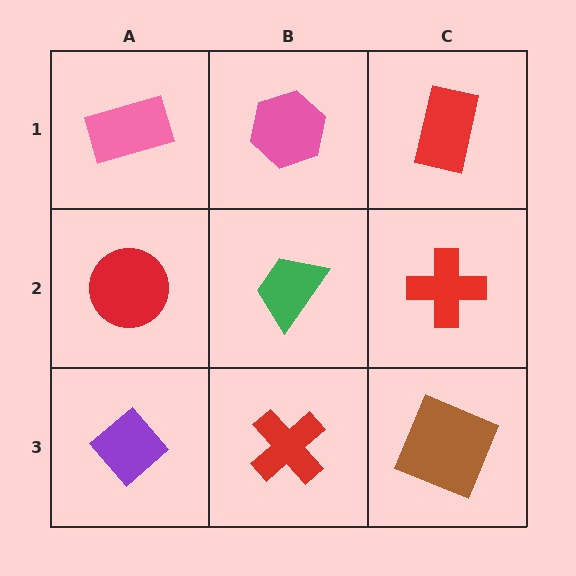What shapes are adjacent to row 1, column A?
A red circle (row 2, column A), a pink hexagon (row 1, column B).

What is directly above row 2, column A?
A pink rectangle.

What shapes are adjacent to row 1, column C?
A red cross (row 2, column C), a pink hexagon (row 1, column B).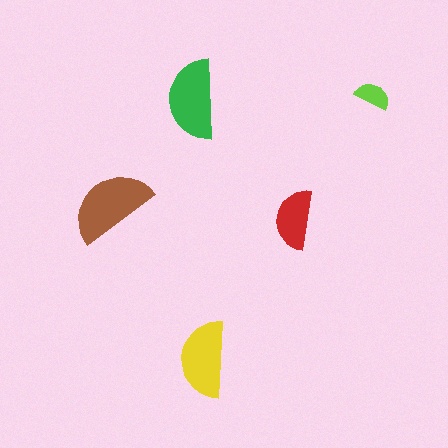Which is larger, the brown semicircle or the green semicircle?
The brown one.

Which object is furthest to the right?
The lime semicircle is rightmost.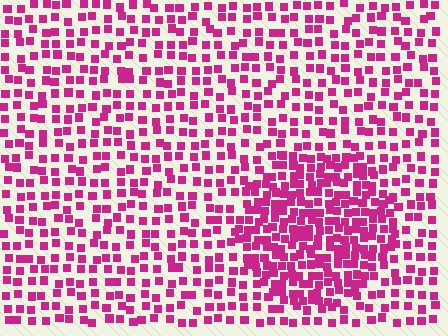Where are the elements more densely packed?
The elements are more densely packed inside the circle boundary.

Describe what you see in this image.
The image contains small magenta elements arranged at two different densities. A circle-shaped region is visible where the elements are more densely packed than the surrounding area.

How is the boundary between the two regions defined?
The boundary is defined by a change in element density (approximately 1.9x ratio). All elements are the same color, size, and shape.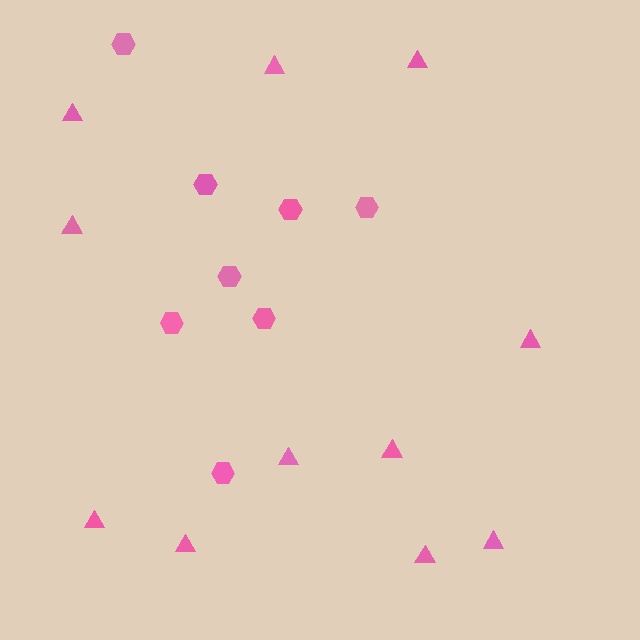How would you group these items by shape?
There are 2 groups: one group of triangles (11) and one group of hexagons (8).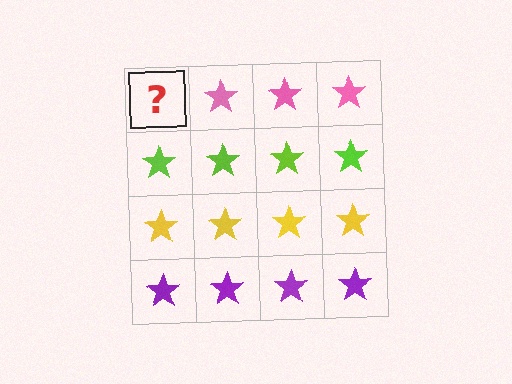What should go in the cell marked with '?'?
The missing cell should contain a pink star.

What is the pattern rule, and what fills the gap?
The rule is that each row has a consistent color. The gap should be filled with a pink star.